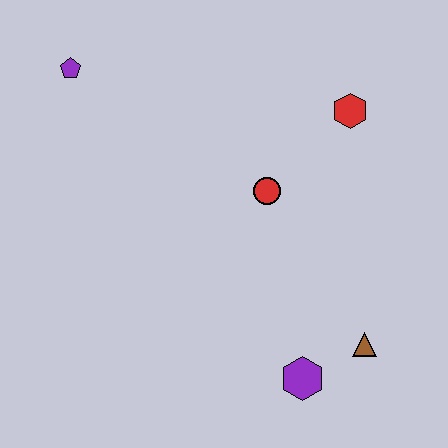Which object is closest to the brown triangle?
The purple hexagon is closest to the brown triangle.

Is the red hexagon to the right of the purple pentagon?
Yes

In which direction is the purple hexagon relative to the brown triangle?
The purple hexagon is to the left of the brown triangle.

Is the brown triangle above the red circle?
No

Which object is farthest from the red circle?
The purple pentagon is farthest from the red circle.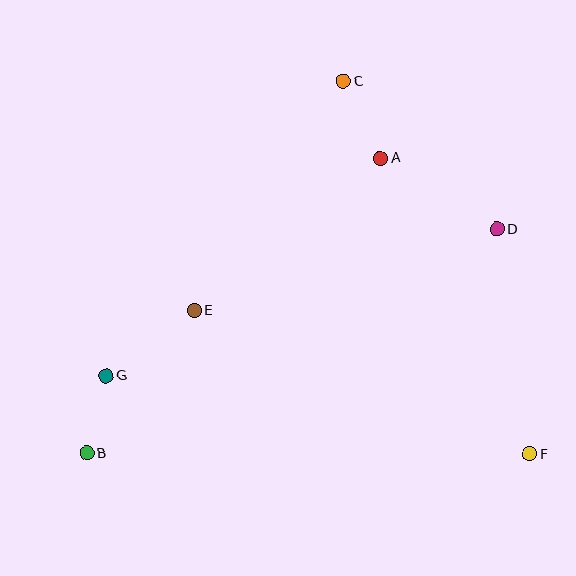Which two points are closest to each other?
Points B and G are closest to each other.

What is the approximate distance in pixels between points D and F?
The distance between D and F is approximately 228 pixels.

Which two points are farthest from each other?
Points B and D are farthest from each other.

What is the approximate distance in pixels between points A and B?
The distance between A and B is approximately 416 pixels.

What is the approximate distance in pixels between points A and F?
The distance between A and F is approximately 331 pixels.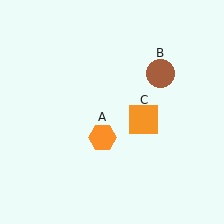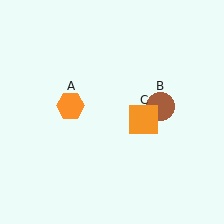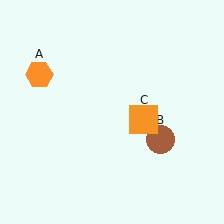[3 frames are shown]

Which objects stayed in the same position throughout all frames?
Orange square (object C) remained stationary.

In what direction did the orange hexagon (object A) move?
The orange hexagon (object A) moved up and to the left.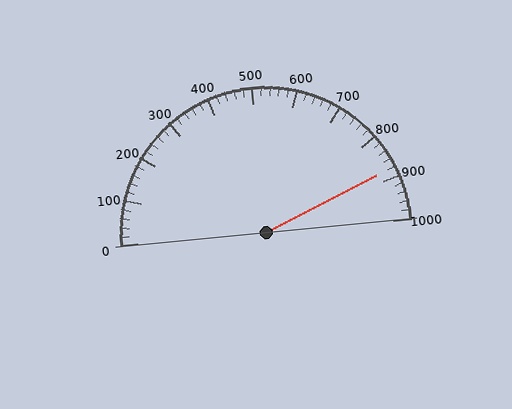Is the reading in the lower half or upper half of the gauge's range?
The reading is in the upper half of the range (0 to 1000).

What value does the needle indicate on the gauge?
The needle indicates approximately 880.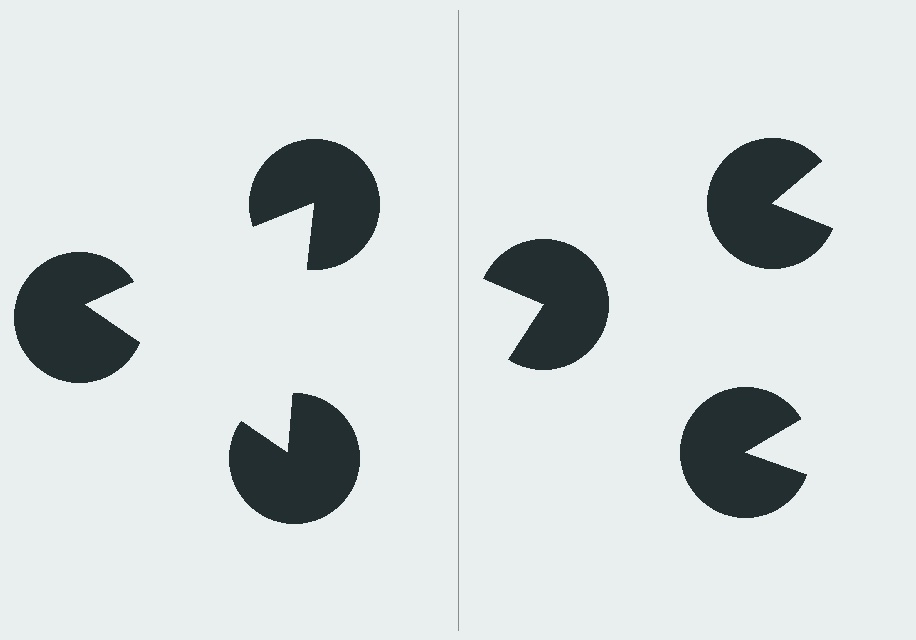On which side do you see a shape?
An illusory triangle appears on the left side. On the right side the wedge cuts are rotated, so no coherent shape forms.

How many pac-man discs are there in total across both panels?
6 — 3 on each side.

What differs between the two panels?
The pac-man discs are positioned identically on both sides; only the wedge orientations differ. On the left they align to a triangle; on the right they are misaligned.